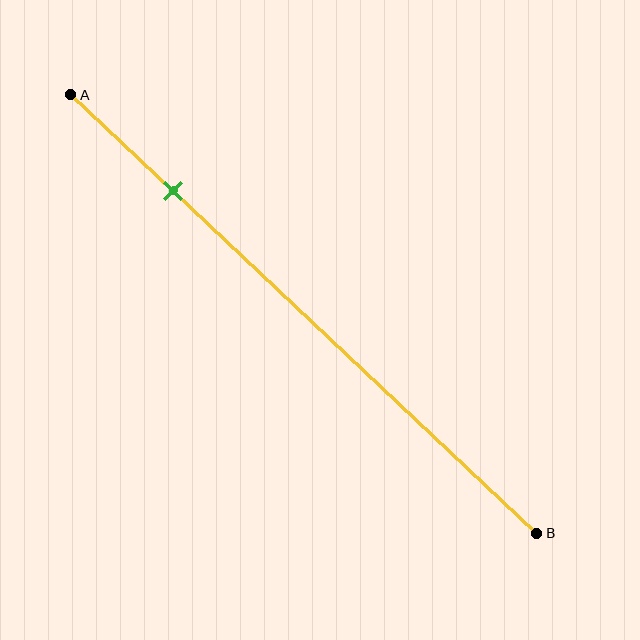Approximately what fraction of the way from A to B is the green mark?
The green mark is approximately 20% of the way from A to B.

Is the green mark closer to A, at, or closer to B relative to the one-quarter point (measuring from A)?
The green mark is closer to point A than the one-quarter point of segment AB.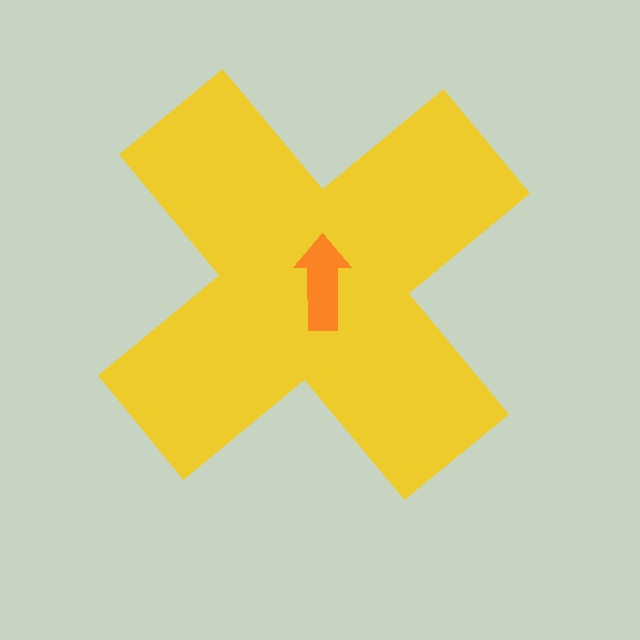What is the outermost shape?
The yellow cross.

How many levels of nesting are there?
2.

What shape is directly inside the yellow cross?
The orange arrow.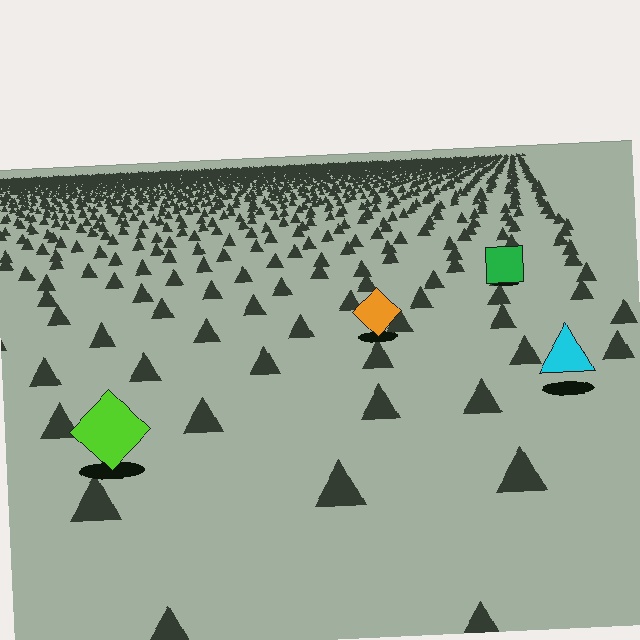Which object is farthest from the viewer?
The green square is farthest from the viewer. It appears smaller and the ground texture around it is denser.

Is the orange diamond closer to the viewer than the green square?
Yes. The orange diamond is closer — you can tell from the texture gradient: the ground texture is coarser near it.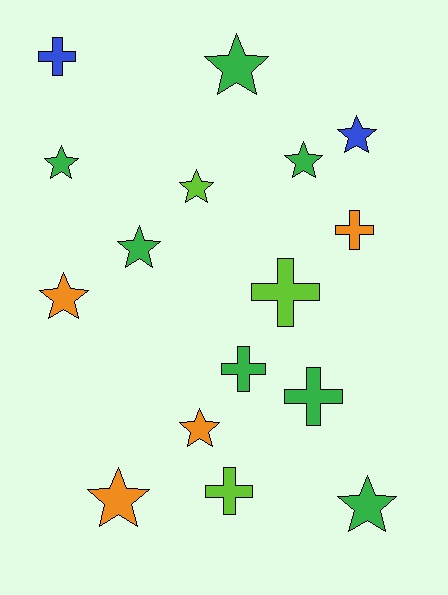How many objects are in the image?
There are 16 objects.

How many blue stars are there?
There is 1 blue star.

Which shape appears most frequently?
Star, with 10 objects.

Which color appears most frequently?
Green, with 7 objects.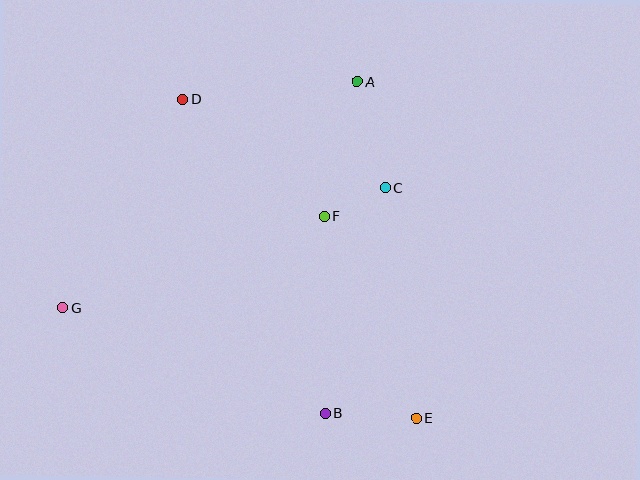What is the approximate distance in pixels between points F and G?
The distance between F and G is approximately 278 pixels.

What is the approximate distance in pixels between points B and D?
The distance between B and D is approximately 345 pixels.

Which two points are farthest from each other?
Points D and E are farthest from each other.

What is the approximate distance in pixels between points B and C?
The distance between B and C is approximately 233 pixels.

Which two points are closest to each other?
Points C and F are closest to each other.